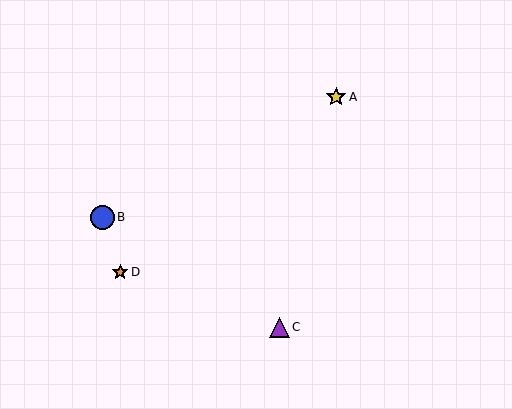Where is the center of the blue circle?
The center of the blue circle is at (103, 217).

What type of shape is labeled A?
Shape A is a yellow star.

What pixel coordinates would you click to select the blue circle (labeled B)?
Click at (103, 217) to select the blue circle B.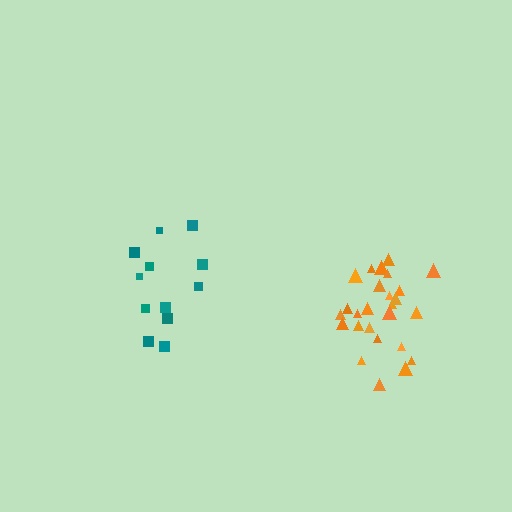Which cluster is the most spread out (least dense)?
Teal.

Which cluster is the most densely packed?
Orange.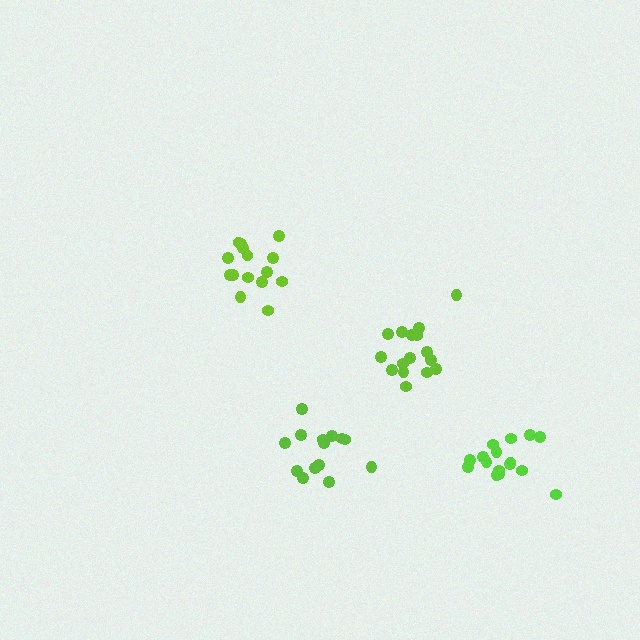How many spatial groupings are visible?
There are 4 spatial groupings.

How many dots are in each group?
Group 1: 16 dots, Group 2: 15 dots, Group 3: 16 dots, Group 4: 14 dots (61 total).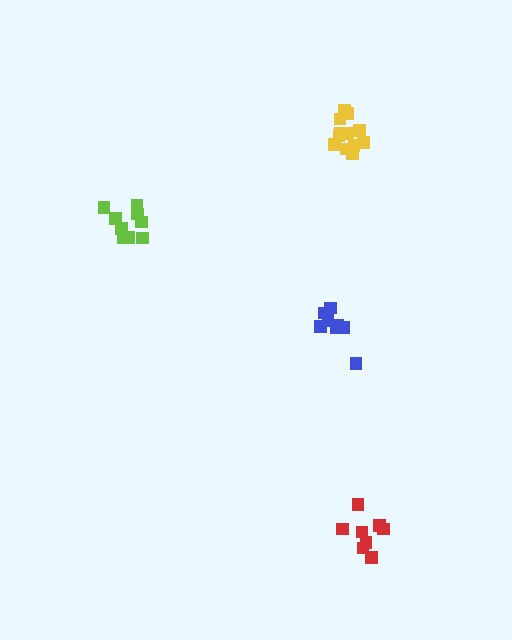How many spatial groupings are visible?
There are 4 spatial groupings.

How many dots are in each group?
Group 1: 12 dots, Group 2: 8 dots, Group 3: 8 dots, Group 4: 9 dots (37 total).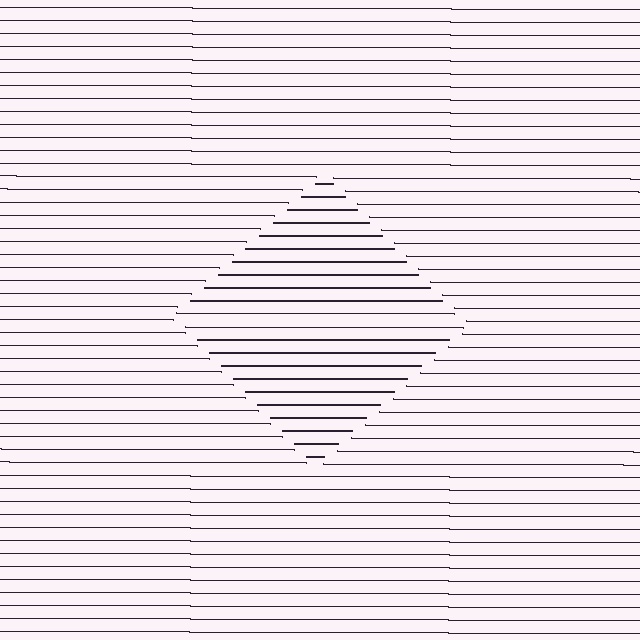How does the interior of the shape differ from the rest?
The interior of the shape contains the same grating, shifted by half a period — the contour is defined by the phase discontinuity where line-ends from the inner and outer gratings abut.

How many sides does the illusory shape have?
4 sides — the line-ends trace a square.